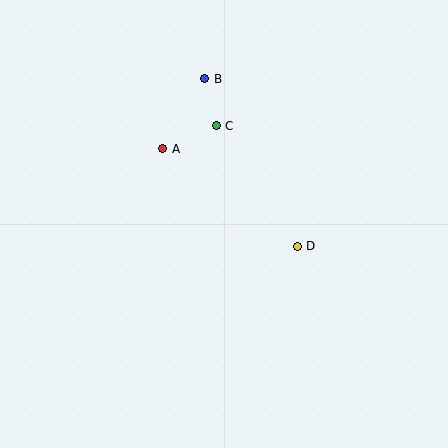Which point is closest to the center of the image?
Point D at (297, 246) is closest to the center.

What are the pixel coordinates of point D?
Point D is at (297, 246).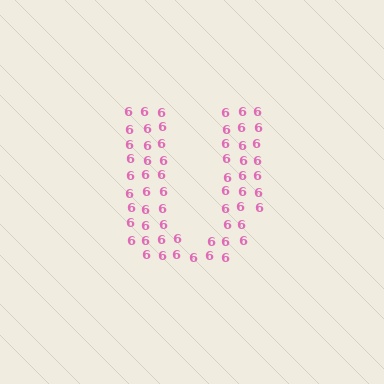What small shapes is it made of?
It is made of small digit 6's.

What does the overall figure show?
The overall figure shows the letter U.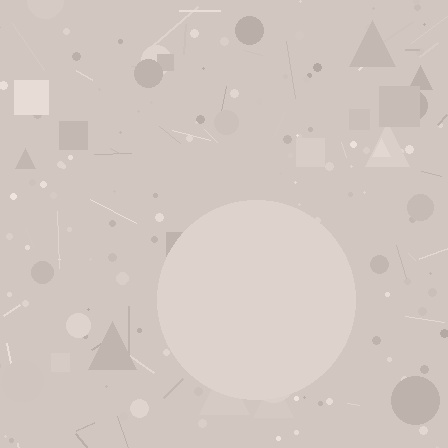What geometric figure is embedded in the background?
A circle is embedded in the background.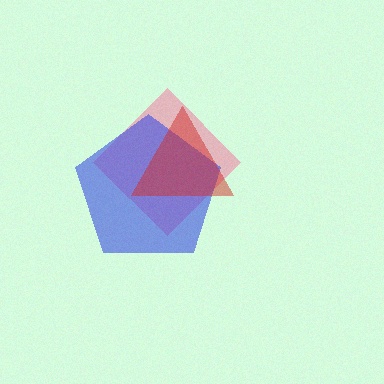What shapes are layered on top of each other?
The layered shapes are: a pink diamond, a blue pentagon, a red triangle.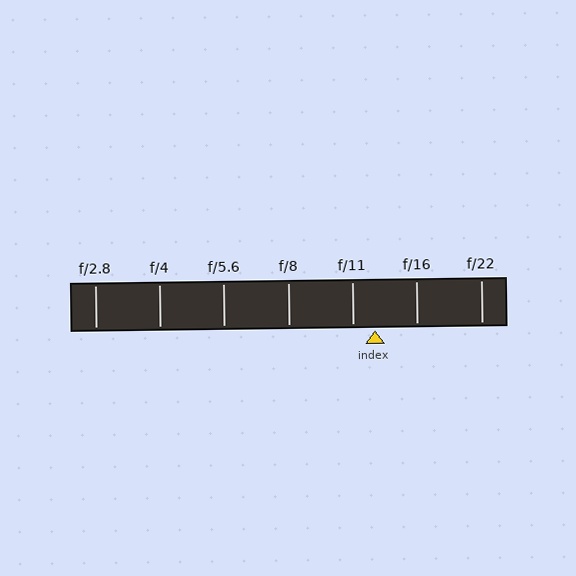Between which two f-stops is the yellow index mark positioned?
The index mark is between f/11 and f/16.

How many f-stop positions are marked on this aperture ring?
There are 7 f-stop positions marked.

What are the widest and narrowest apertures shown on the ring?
The widest aperture shown is f/2.8 and the narrowest is f/22.